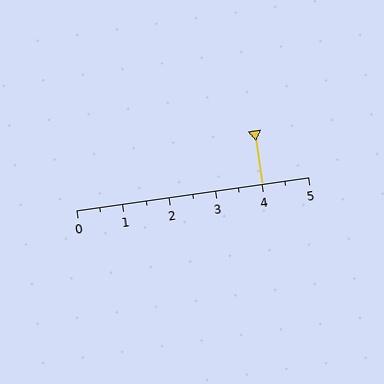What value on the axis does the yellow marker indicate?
The marker indicates approximately 4.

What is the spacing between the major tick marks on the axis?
The major ticks are spaced 1 apart.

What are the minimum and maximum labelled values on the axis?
The axis runs from 0 to 5.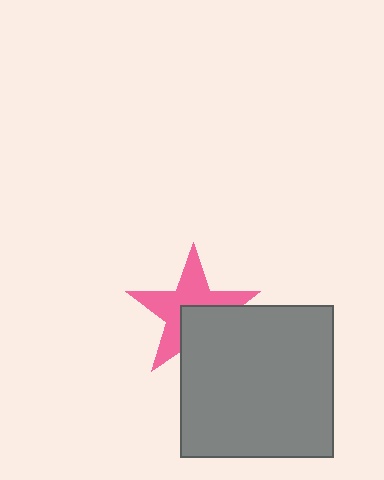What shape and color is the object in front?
The object in front is a gray square.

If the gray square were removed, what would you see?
You would see the complete pink star.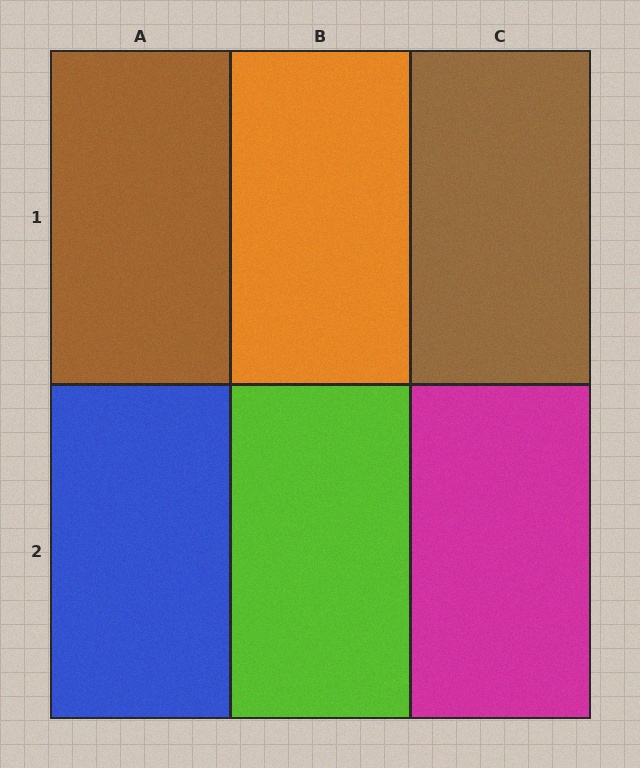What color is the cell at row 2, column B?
Lime.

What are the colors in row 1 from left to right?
Brown, orange, brown.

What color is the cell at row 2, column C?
Magenta.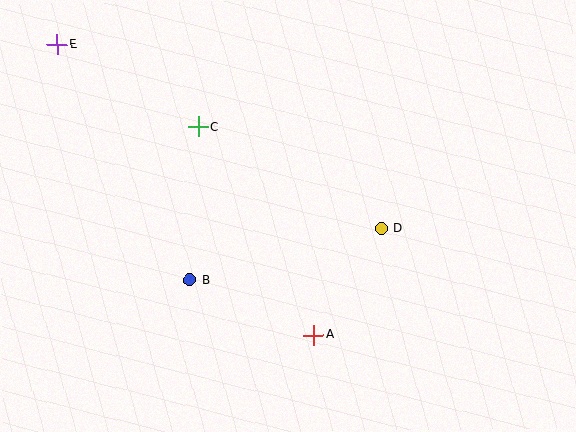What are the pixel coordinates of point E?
Point E is at (57, 45).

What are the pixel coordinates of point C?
Point C is at (198, 127).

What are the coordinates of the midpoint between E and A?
The midpoint between E and A is at (185, 190).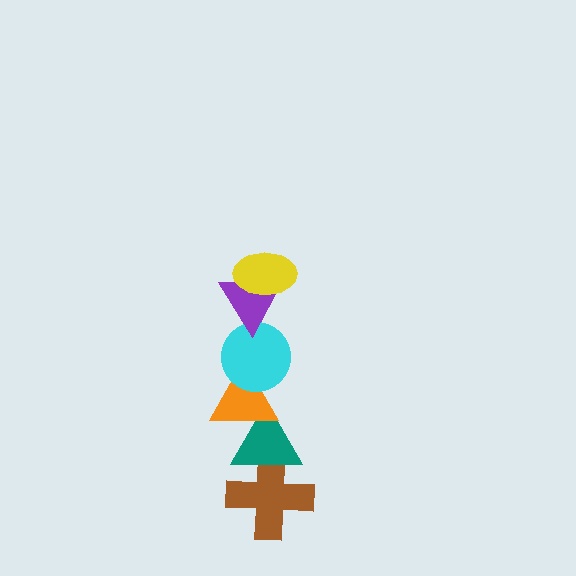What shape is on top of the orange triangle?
The cyan circle is on top of the orange triangle.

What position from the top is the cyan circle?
The cyan circle is 3rd from the top.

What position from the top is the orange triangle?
The orange triangle is 4th from the top.